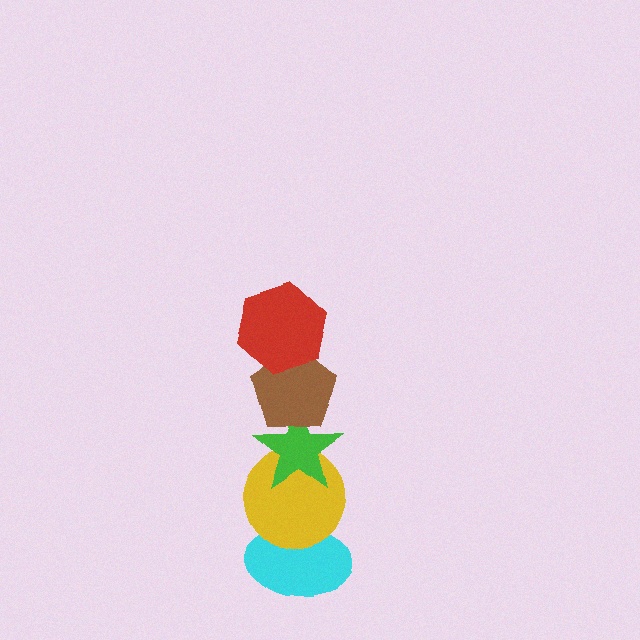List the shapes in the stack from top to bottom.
From top to bottom: the red hexagon, the brown pentagon, the green star, the yellow circle, the cyan ellipse.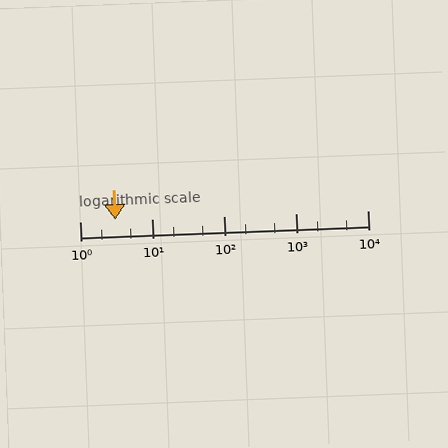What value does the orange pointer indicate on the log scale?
The pointer indicates approximately 3.1.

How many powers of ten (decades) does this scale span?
The scale spans 4 decades, from 1 to 10000.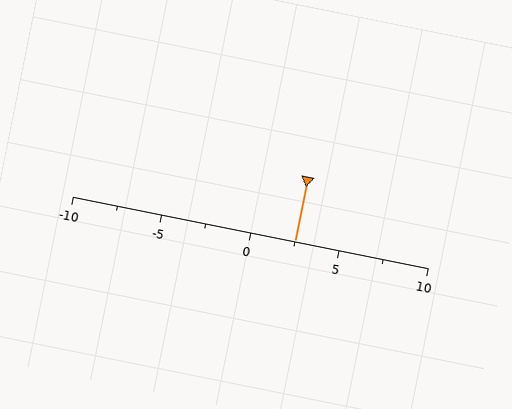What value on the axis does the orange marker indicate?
The marker indicates approximately 2.5.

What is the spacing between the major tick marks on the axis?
The major ticks are spaced 5 apart.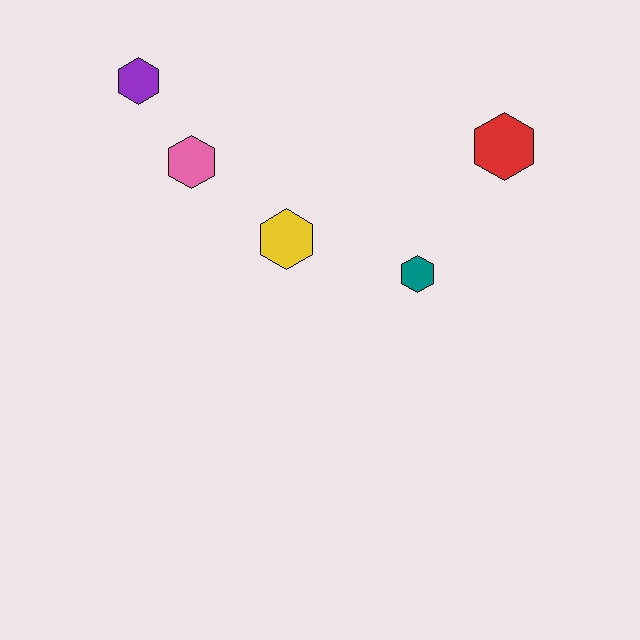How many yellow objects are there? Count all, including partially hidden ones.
There is 1 yellow object.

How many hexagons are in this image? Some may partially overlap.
There are 5 hexagons.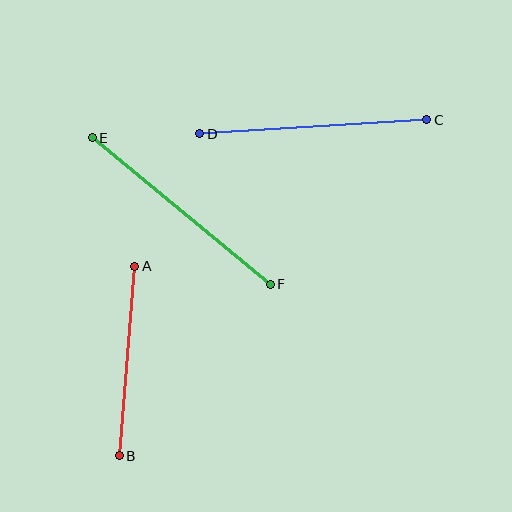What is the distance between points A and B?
The distance is approximately 190 pixels.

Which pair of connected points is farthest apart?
Points E and F are farthest apart.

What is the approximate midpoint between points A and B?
The midpoint is at approximately (127, 361) pixels.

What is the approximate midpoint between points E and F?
The midpoint is at approximately (181, 211) pixels.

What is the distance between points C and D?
The distance is approximately 227 pixels.